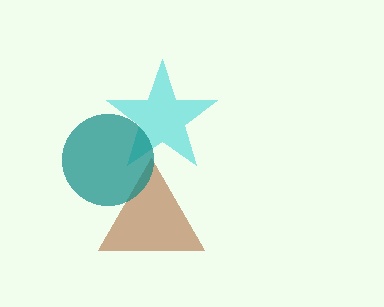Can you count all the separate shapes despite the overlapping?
Yes, there are 3 separate shapes.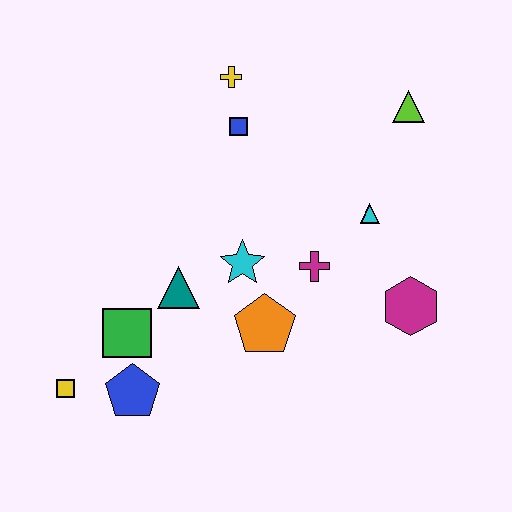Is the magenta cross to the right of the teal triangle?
Yes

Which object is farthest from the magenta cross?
The yellow square is farthest from the magenta cross.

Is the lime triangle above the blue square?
Yes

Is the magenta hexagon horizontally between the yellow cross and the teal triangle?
No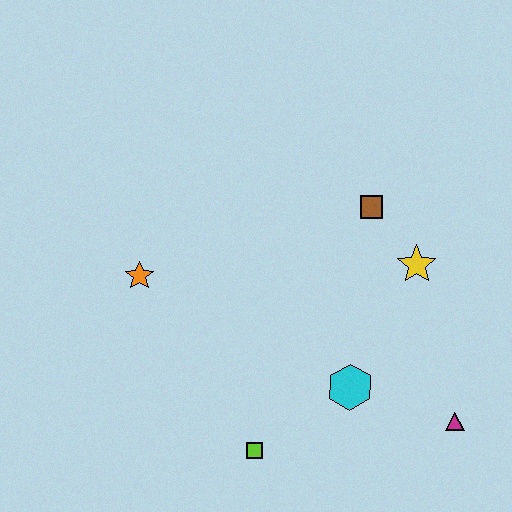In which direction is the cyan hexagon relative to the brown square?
The cyan hexagon is below the brown square.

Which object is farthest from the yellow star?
The orange star is farthest from the yellow star.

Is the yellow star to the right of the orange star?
Yes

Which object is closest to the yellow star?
The brown square is closest to the yellow star.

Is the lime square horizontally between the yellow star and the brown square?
No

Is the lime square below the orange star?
Yes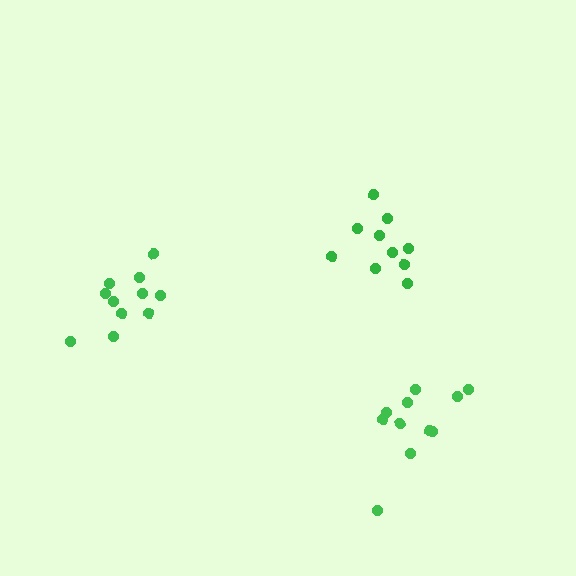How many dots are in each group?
Group 1: 11 dots, Group 2: 10 dots, Group 3: 11 dots (32 total).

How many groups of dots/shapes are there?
There are 3 groups.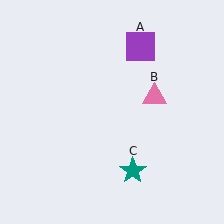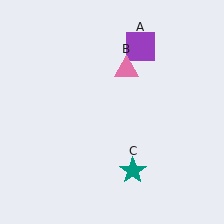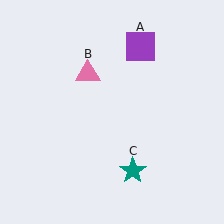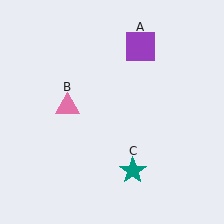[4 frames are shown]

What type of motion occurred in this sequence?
The pink triangle (object B) rotated counterclockwise around the center of the scene.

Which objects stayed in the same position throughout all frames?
Purple square (object A) and teal star (object C) remained stationary.